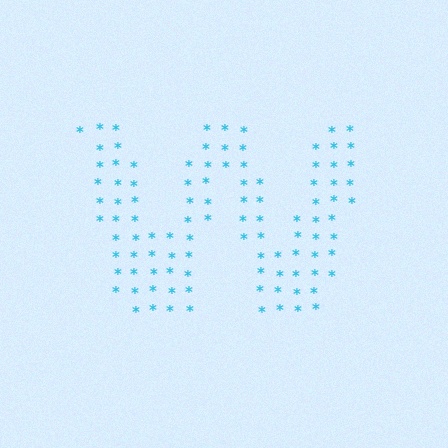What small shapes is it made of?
It is made of small asterisks.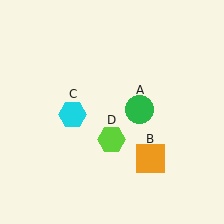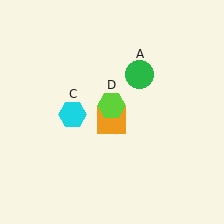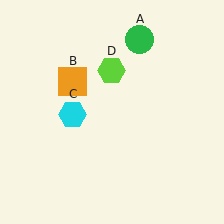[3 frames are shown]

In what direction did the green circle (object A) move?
The green circle (object A) moved up.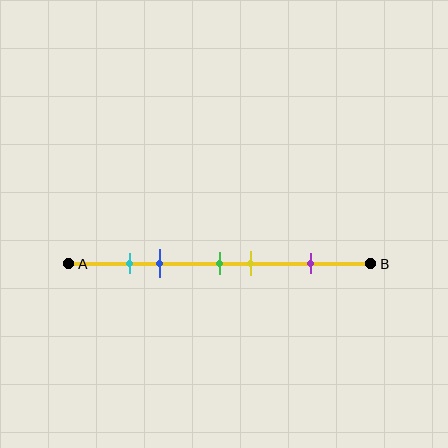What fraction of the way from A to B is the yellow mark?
The yellow mark is approximately 60% (0.6) of the way from A to B.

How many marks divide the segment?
There are 5 marks dividing the segment.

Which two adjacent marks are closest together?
The cyan and blue marks are the closest adjacent pair.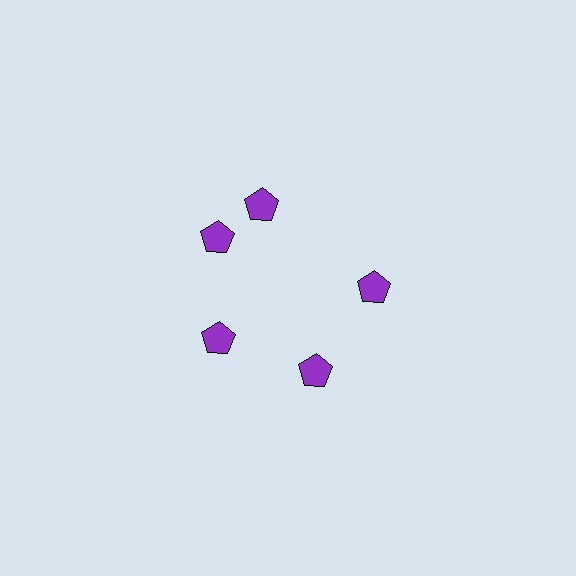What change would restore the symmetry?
The symmetry would be restored by rotating it back into even spacing with its neighbors so that all 5 pentagons sit at equal angles and equal distance from the center.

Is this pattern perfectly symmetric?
No. The 5 purple pentagons are arranged in a ring, but one element near the 1 o'clock position is rotated out of alignment along the ring, breaking the 5-fold rotational symmetry.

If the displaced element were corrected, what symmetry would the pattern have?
It would have 5-fold rotational symmetry — the pattern would map onto itself every 72 degrees.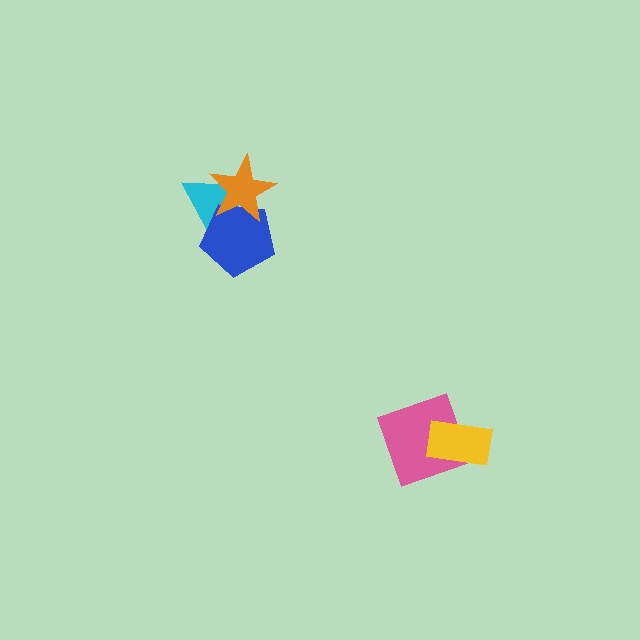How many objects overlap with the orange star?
2 objects overlap with the orange star.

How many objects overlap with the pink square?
1 object overlaps with the pink square.